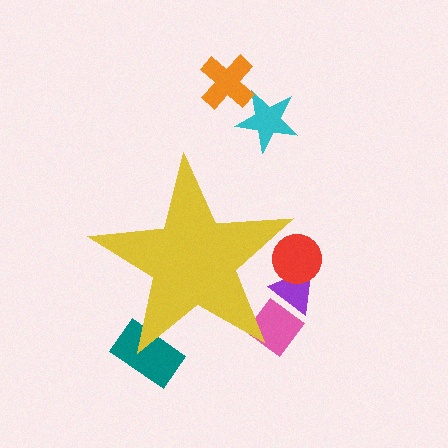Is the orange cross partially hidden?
No, the orange cross is fully visible.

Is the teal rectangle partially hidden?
Yes, the teal rectangle is partially hidden behind the yellow star.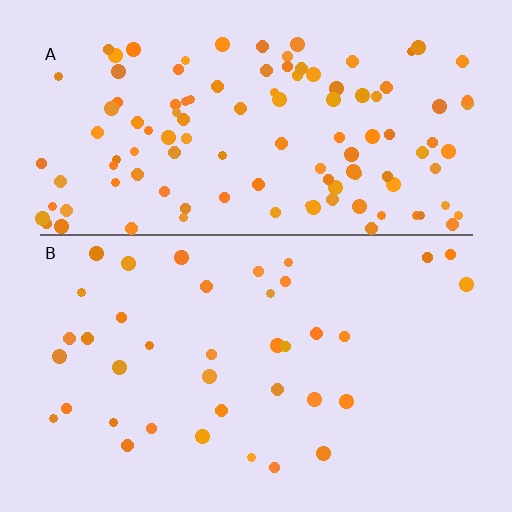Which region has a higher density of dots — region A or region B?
A (the top).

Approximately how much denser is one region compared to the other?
Approximately 3.1× — region A over region B.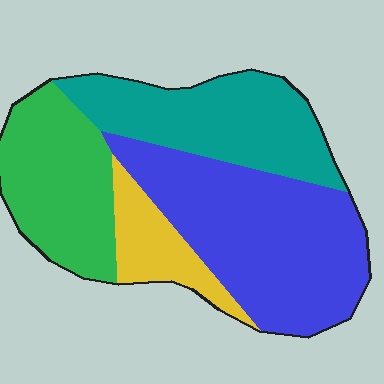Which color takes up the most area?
Blue, at roughly 40%.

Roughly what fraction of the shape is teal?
Teal takes up between a sixth and a third of the shape.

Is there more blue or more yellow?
Blue.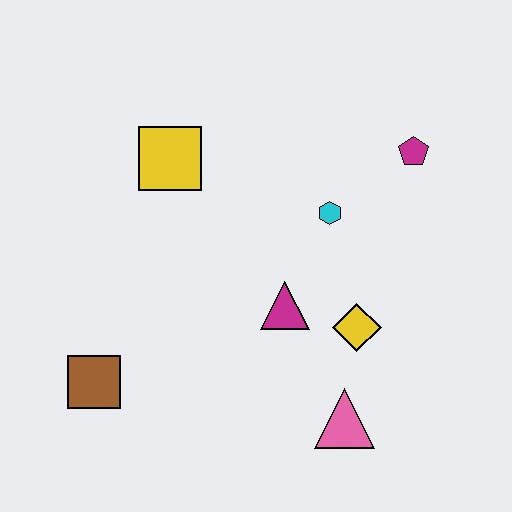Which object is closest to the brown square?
The magenta triangle is closest to the brown square.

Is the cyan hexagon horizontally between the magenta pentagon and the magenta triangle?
Yes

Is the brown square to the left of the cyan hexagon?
Yes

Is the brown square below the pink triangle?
No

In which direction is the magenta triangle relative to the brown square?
The magenta triangle is to the right of the brown square.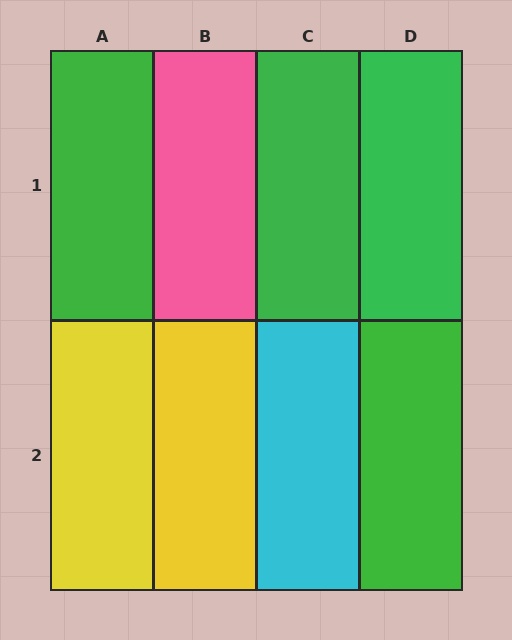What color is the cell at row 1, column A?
Green.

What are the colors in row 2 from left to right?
Yellow, yellow, cyan, green.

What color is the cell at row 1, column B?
Pink.